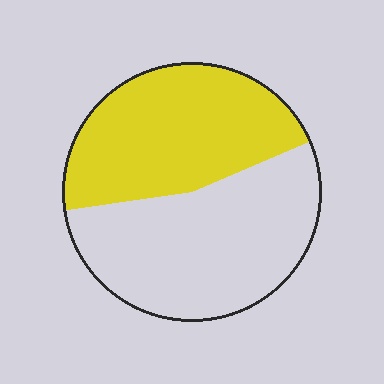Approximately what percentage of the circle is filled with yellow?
Approximately 45%.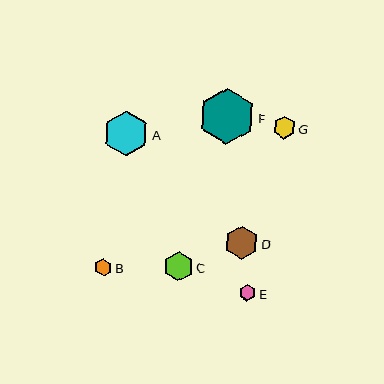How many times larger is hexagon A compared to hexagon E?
Hexagon A is approximately 2.8 times the size of hexagon E.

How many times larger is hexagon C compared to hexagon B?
Hexagon C is approximately 1.8 times the size of hexagon B.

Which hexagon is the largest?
Hexagon F is the largest with a size of approximately 56 pixels.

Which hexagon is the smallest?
Hexagon E is the smallest with a size of approximately 16 pixels.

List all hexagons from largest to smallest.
From largest to smallest: F, A, D, C, G, B, E.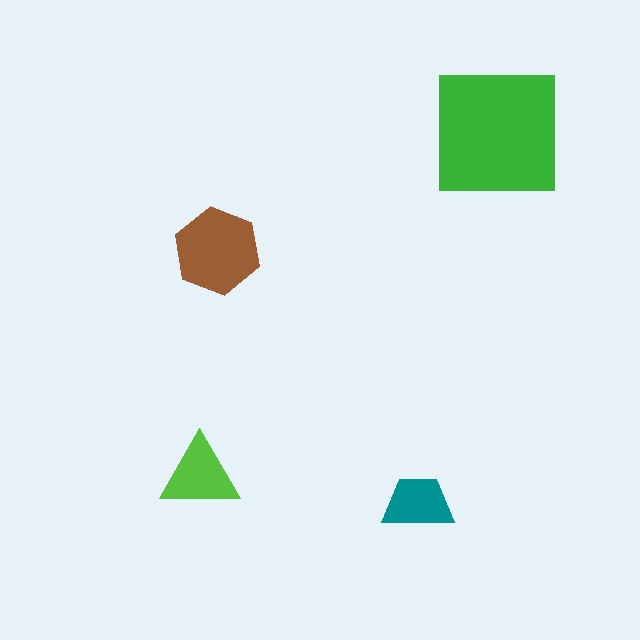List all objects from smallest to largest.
The teal trapezoid, the lime triangle, the brown hexagon, the green square.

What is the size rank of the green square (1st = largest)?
1st.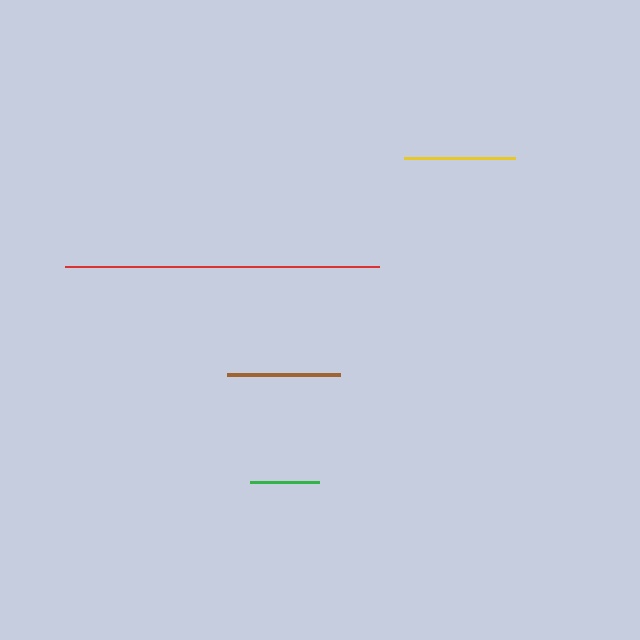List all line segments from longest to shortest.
From longest to shortest: red, brown, yellow, green.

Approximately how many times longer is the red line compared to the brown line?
The red line is approximately 2.8 times the length of the brown line.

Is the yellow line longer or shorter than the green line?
The yellow line is longer than the green line.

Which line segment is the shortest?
The green line is the shortest at approximately 69 pixels.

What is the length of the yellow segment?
The yellow segment is approximately 111 pixels long.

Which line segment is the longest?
The red line is the longest at approximately 315 pixels.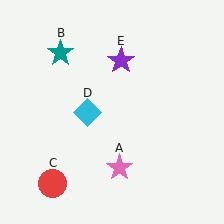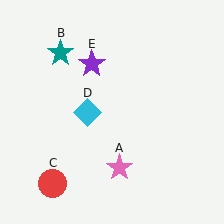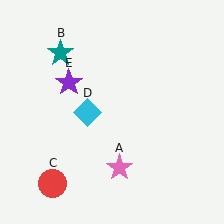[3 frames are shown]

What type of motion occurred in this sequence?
The purple star (object E) rotated counterclockwise around the center of the scene.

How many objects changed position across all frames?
1 object changed position: purple star (object E).